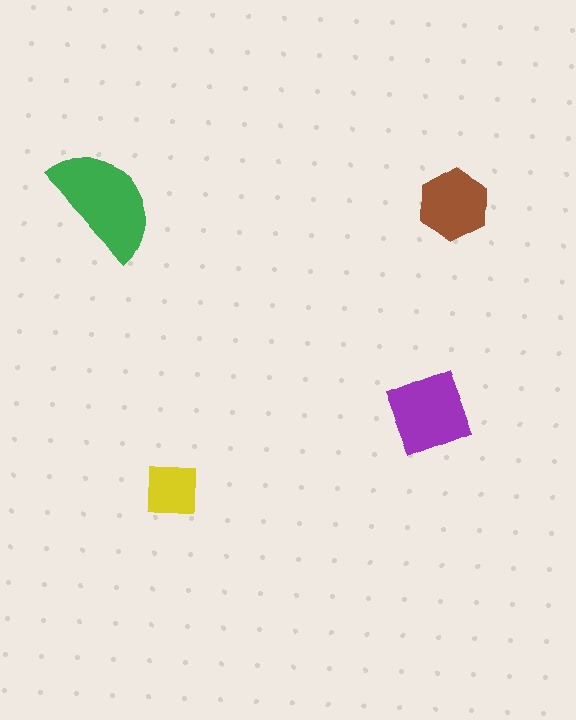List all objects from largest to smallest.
The green semicircle, the purple diamond, the brown hexagon, the yellow square.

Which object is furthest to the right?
The brown hexagon is rightmost.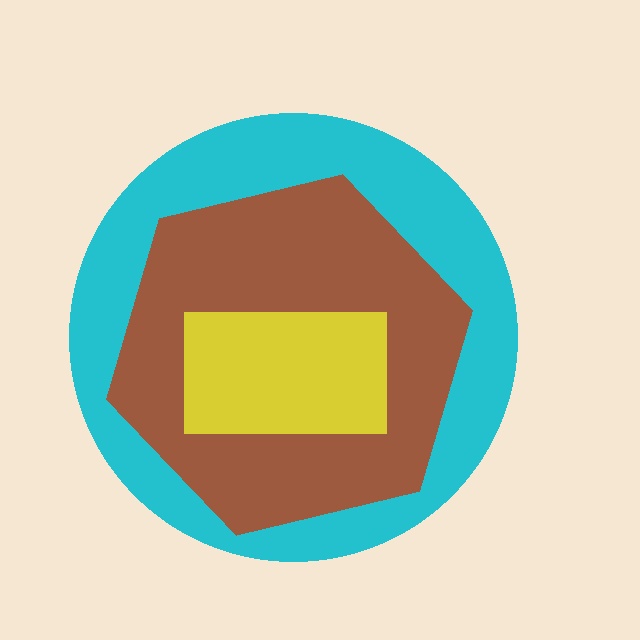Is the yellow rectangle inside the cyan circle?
Yes.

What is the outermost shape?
The cyan circle.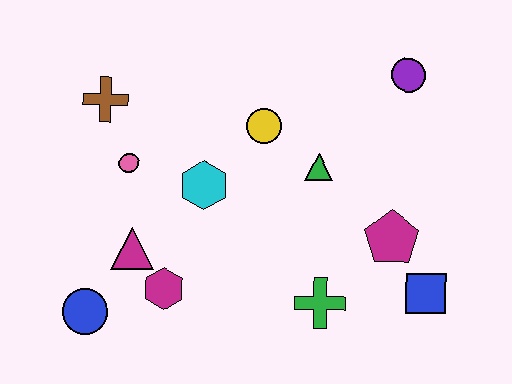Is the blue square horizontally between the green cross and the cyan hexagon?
No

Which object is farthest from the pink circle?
The blue square is farthest from the pink circle.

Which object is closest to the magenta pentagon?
The blue square is closest to the magenta pentagon.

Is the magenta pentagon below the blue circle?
No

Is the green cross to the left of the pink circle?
No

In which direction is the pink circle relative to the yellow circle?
The pink circle is to the left of the yellow circle.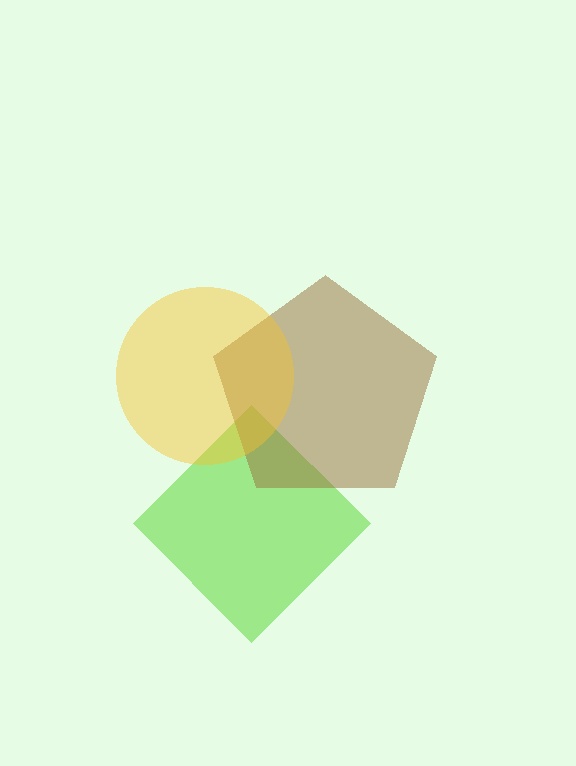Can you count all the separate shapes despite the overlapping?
Yes, there are 3 separate shapes.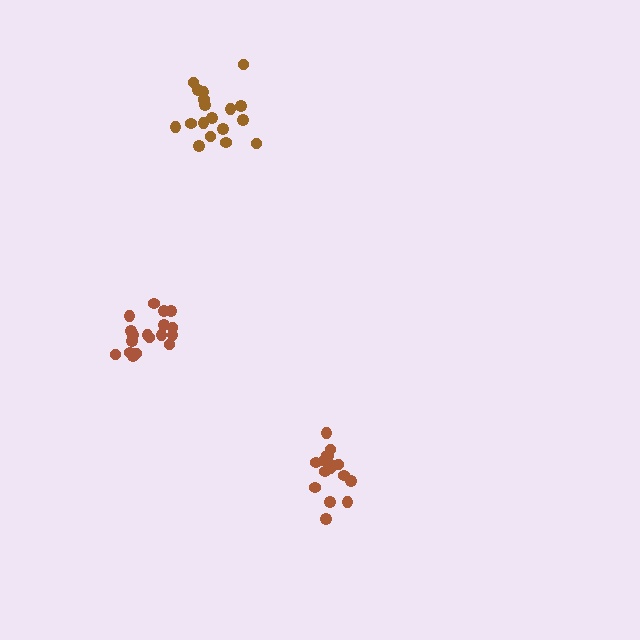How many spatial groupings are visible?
There are 3 spatial groupings.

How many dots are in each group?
Group 1: 18 dots, Group 2: 18 dots, Group 3: 16 dots (52 total).